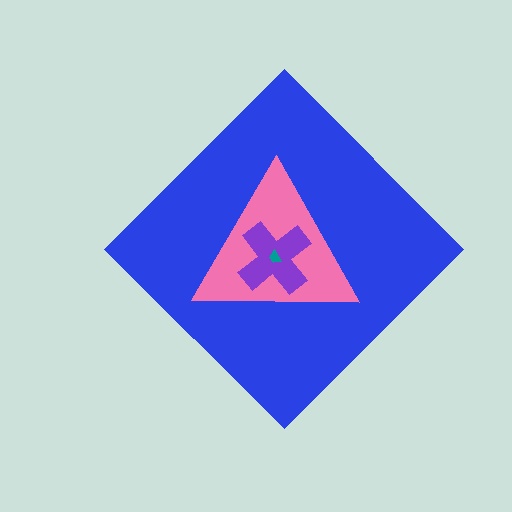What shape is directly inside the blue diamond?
The pink triangle.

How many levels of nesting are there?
4.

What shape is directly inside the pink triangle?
The purple cross.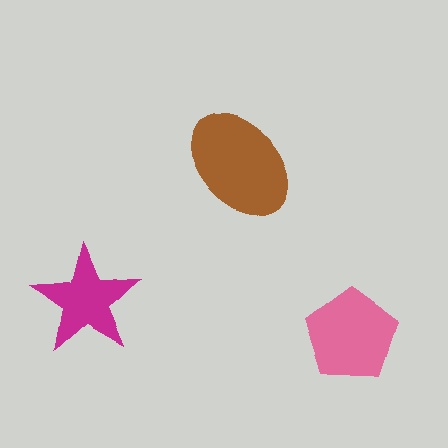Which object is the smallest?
The magenta star.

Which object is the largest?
The brown ellipse.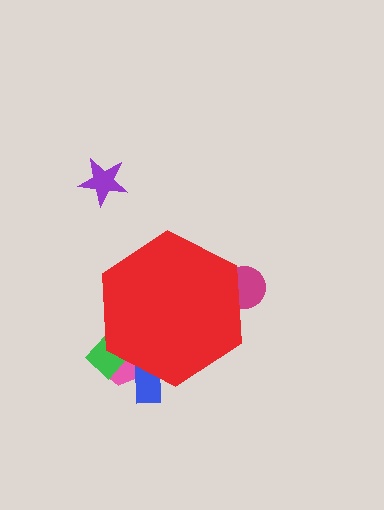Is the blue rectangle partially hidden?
Yes, the blue rectangle is partially hidden behind the red hexagon.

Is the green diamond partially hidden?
Yes, the green diamond is partially hidden behind the red hexagon.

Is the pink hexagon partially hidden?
Yes, the pink hexagon is partially hidden behind the red hexagon.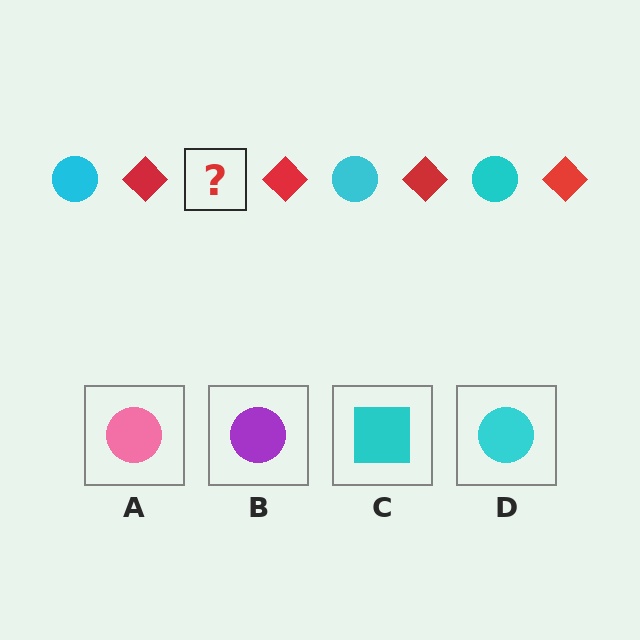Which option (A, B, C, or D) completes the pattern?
D.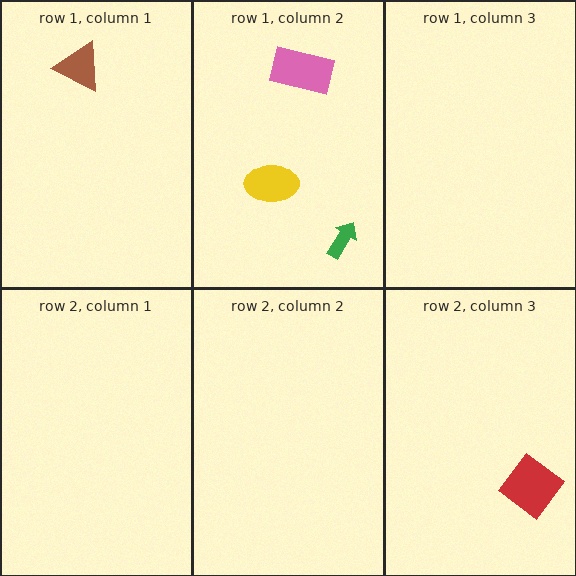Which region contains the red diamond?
The row 2, column 3 region.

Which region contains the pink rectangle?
The row 1, column 2 region.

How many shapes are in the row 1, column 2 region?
3.